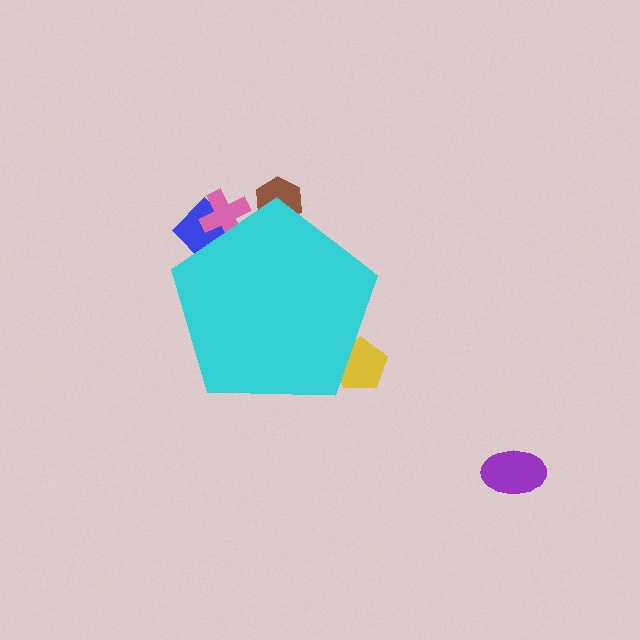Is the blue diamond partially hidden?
Yes, the blue diamond is partially hidden behind the cyan pentagon.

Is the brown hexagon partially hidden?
Yes, the brown hexagon is partially hidden behind the cyan pentagon.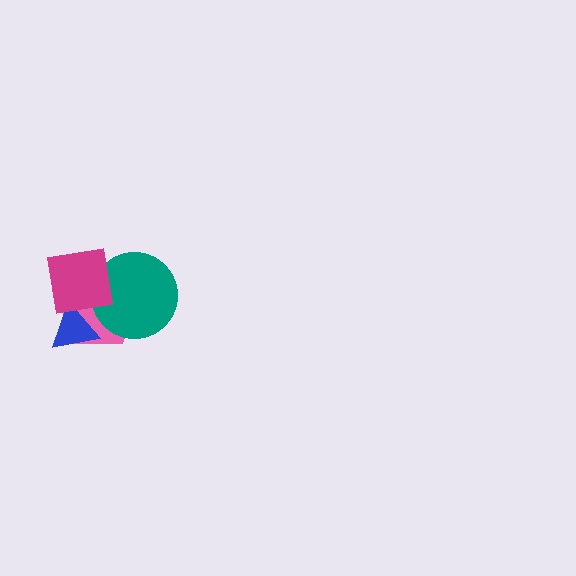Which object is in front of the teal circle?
The magenta square is in front of the teal circle.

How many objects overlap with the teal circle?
2 objects overlap with the teal circle.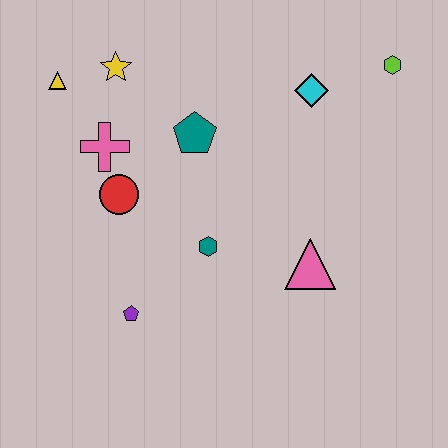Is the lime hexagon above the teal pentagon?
Yes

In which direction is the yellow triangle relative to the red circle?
The yellow triangle is above the red circle.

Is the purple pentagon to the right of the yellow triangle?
Yes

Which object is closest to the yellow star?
The yellow triangle is closest to the yellow star.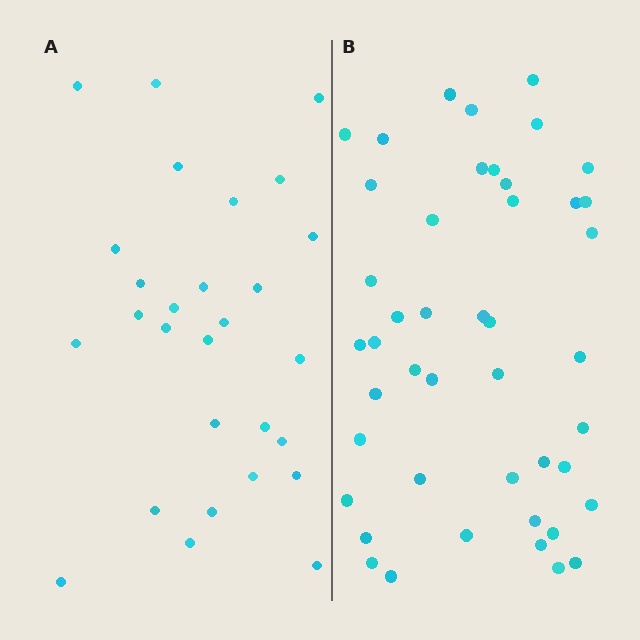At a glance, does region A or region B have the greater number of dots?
Region B (the right region) has more dots.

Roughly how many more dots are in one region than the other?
Region B has approximately 15 more dots than region A.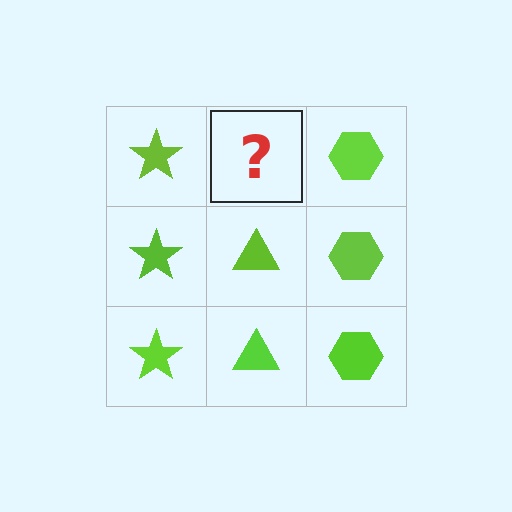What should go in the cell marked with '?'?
The missing cell should contain a lime triangle.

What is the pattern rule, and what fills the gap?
The rule is that each column has a consistent shape. The gap should be filled with a lime triangle.